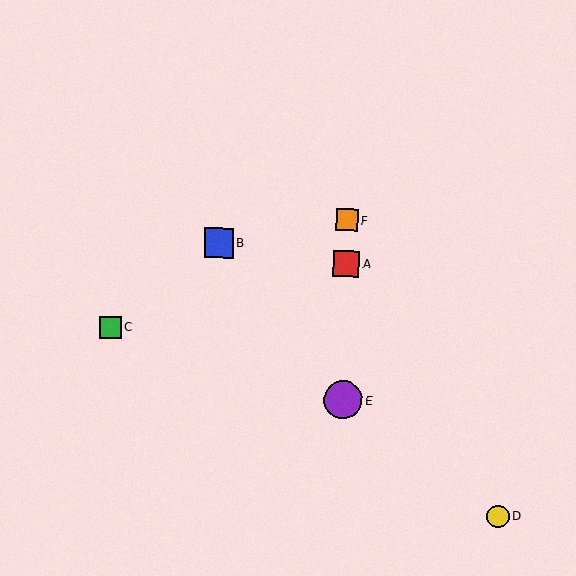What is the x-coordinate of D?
Object D is at x≈498.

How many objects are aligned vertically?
3 objects (A, E, F) are aligned vertically.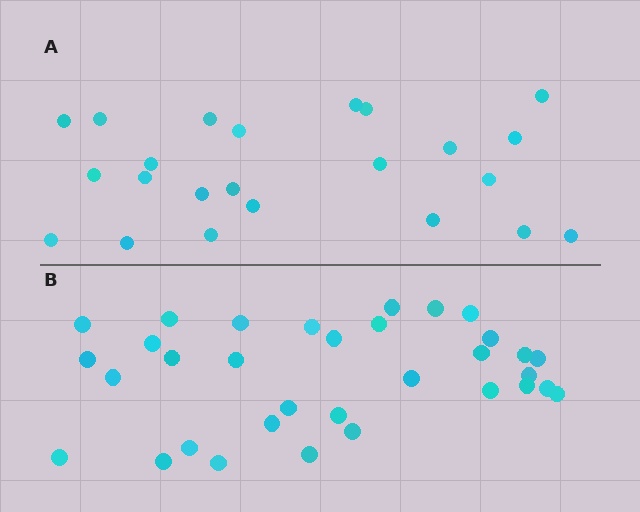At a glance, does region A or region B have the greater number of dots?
Region B (the bottom region) has more dots.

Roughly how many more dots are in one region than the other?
Region B has roughly 10 or so more dots than region A.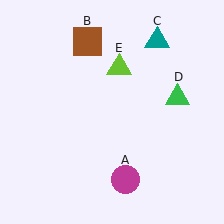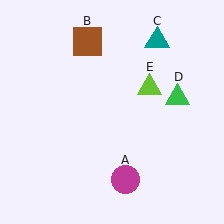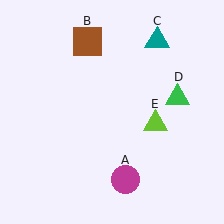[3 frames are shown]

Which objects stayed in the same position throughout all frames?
Magenta circle (object A) and brown square (object B) and teal triangle (object C) and green triangle (object D) remained stationary.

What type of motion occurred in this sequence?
The lime triangle (object E) rotated clockwise around the center of the scene.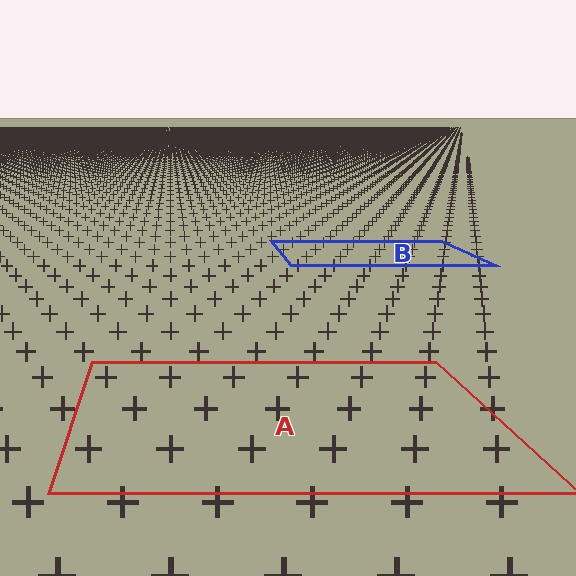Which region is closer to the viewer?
Region A is closer. The texture elements there are larger and more spread out.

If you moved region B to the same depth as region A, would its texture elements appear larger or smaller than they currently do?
They would appear larger. At a closer depth, the same texture elements are projected at a bigger on-screen size.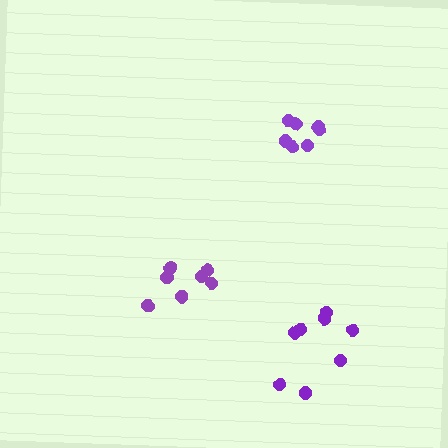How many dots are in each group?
Group 1: 7 dots, Group 2: 8 dots, Group 3: 7 dots (22 total).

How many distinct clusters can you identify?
There are 3 distinct clusters.